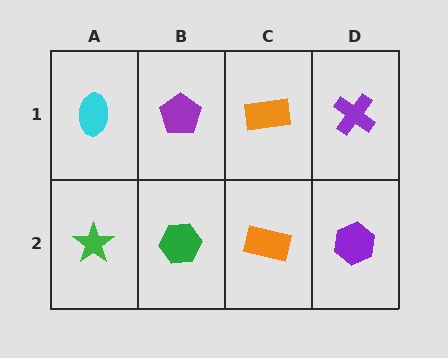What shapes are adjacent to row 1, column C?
An orange rectangle (row 2, column C), a purple pentagon (row 1, column B), a purple cross (row 1, column D).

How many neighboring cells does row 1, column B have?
3.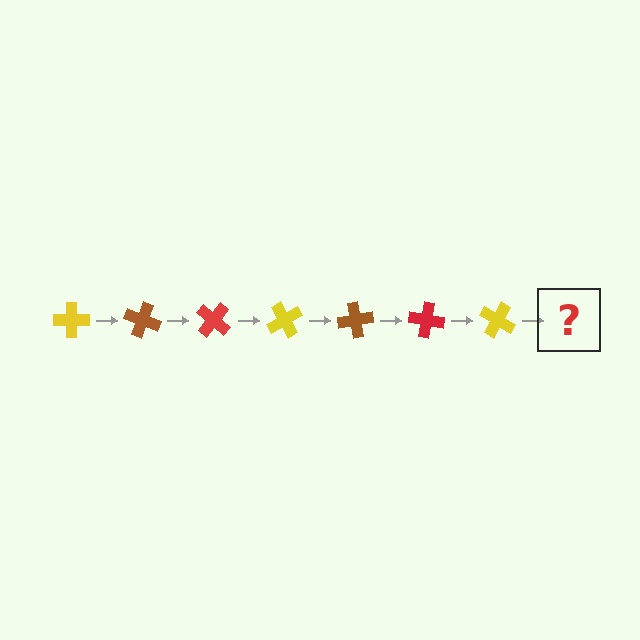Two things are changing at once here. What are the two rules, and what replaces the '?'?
The two rules are that it rotates 20 degrees each step and the color cycles through yellow, brown, and red. The '?' should be a brown cross, rotated 140 degrees from the start.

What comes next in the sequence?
The next element should be a brown cross, rotated 140 degrees from the start.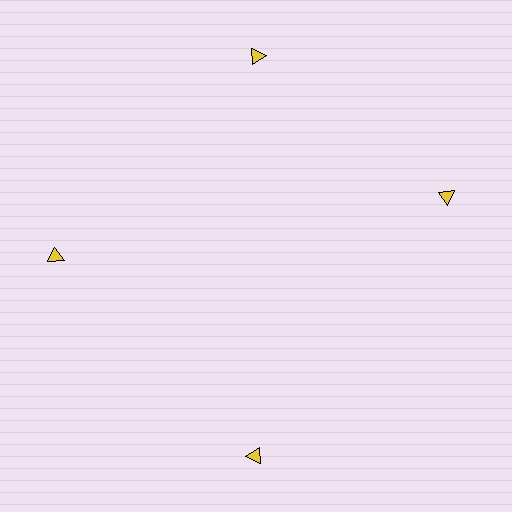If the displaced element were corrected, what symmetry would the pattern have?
It would have 4-fold rotational symmetry — the pattern would map onto itself every 90 degrees.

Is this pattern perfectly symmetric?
No. The 4 yellow triangles are arranged in a ring, but one element near the 3 o'clock position is rotated out of alignment along the ring, breaking the 4-fold rotational symmetry.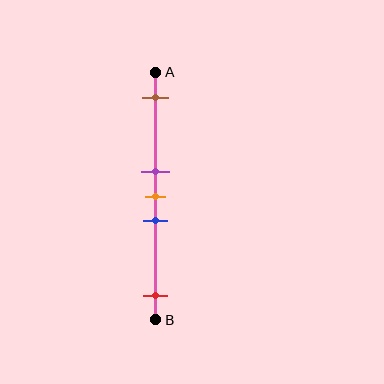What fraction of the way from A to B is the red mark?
The red mark is approximately 90% (0.9) of the way from A to B.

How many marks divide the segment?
There are 5 marks dividing the segment.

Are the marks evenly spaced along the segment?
No, the marks are not evenly spaced.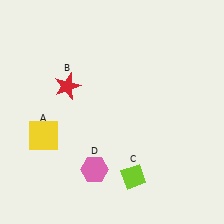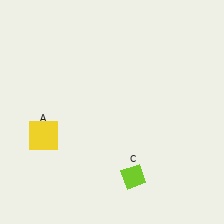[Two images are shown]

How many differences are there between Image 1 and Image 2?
There are 2 differences between the two images.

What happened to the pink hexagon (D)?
The pink hexagon (D) was removed in Image 2. It was in the bottom-left area of Image 1.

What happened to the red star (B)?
The red star (B) was removed in Image 2. It was in the top-left area of Image 1.